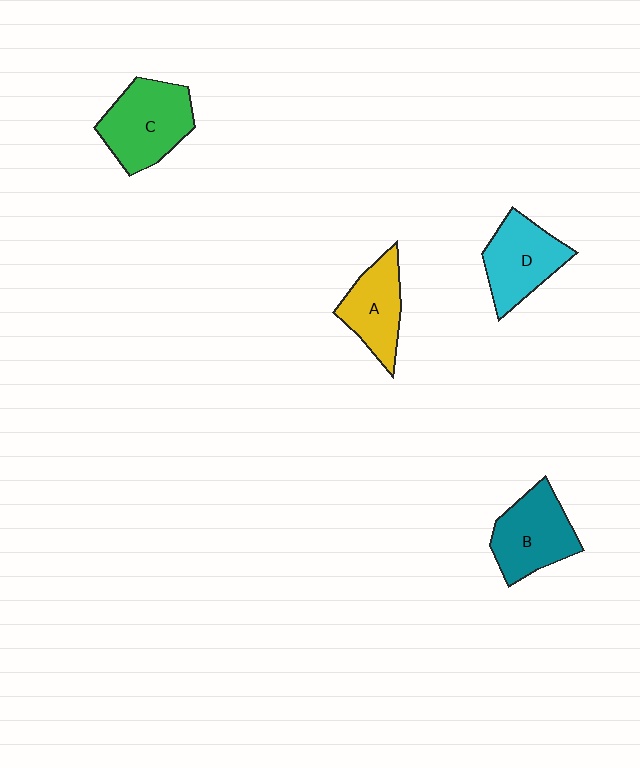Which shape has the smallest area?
Shape A (yellow).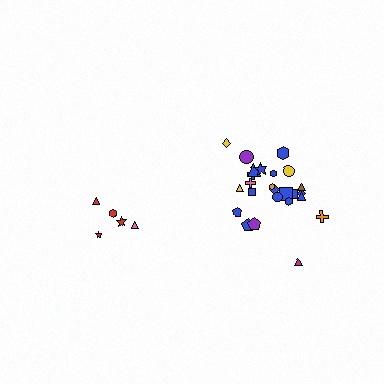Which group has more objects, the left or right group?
The right group.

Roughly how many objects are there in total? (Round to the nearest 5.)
Roughly 30 objects in total.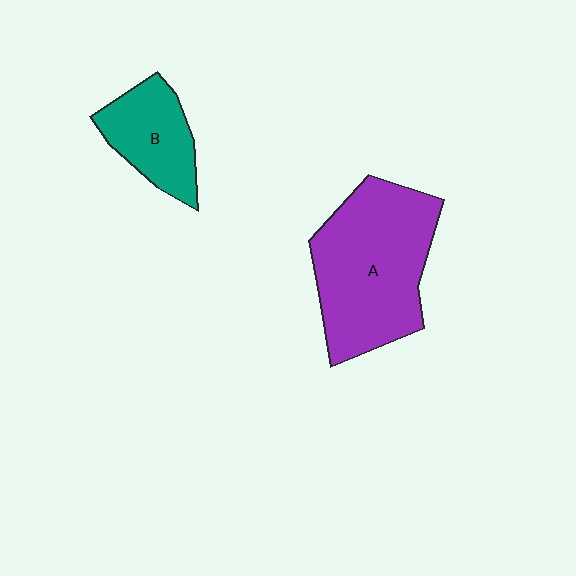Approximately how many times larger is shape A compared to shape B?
Approximately 2.1 times.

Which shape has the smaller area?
Shape B (teal).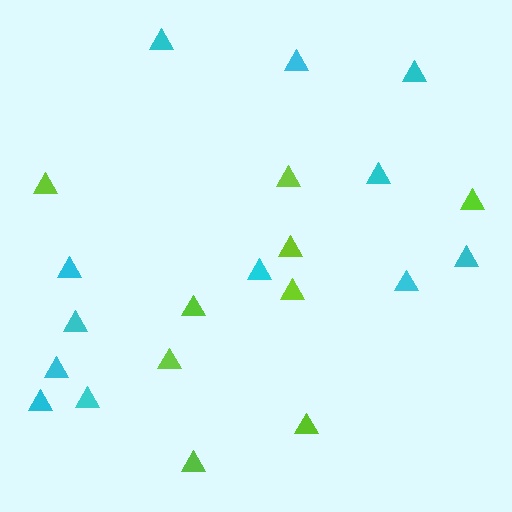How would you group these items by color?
There are 2 groups: one group of lime triangles (9) and one group of cyan triangles (12).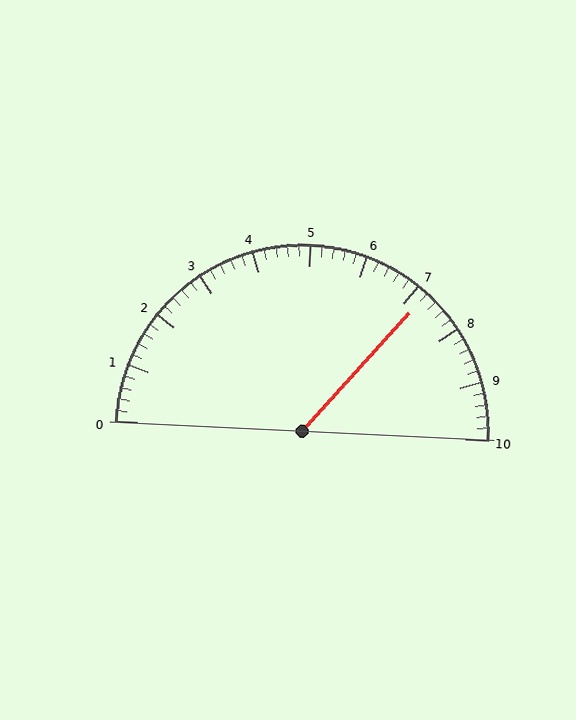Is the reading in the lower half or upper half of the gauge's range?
The reading is in the upper half of the range (0 to 10).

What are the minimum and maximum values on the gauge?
The gauge ranges from 0 to 10.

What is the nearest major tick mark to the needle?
The nearest major tick mark is 7.